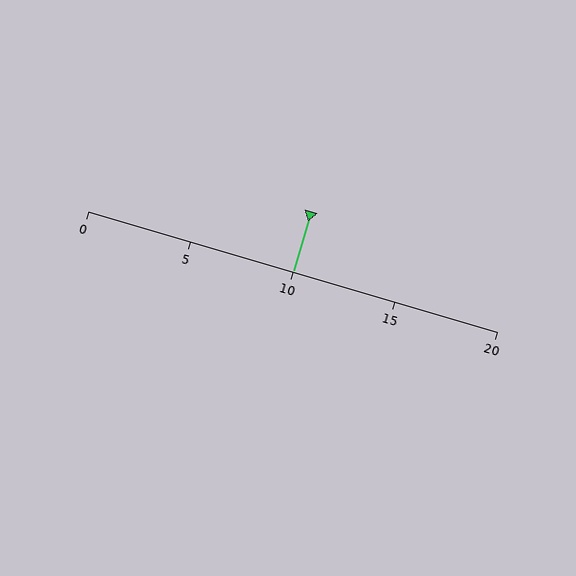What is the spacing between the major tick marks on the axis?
The major ticks are spaced 5 apart.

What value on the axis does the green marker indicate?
The marker indicates approximately 10.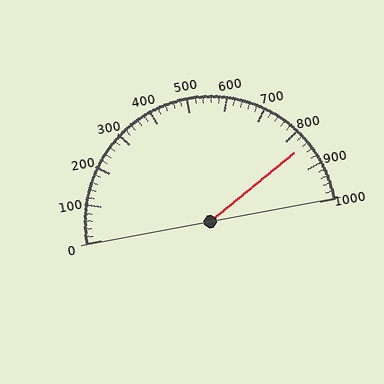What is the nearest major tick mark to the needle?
The nearest major tick mark is 800.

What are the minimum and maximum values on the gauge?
The gauge ranges from 0 to 1000.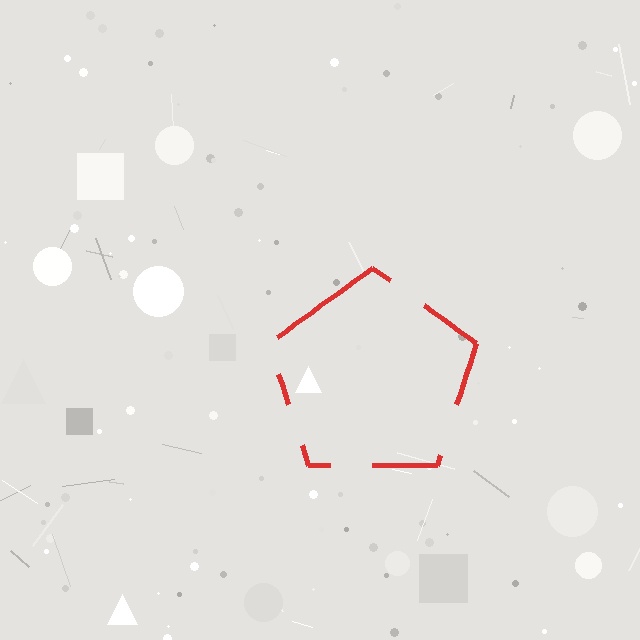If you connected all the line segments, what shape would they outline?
They would outline a pentagon.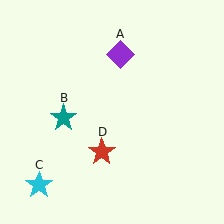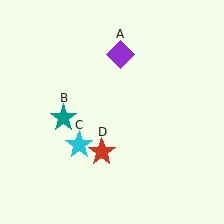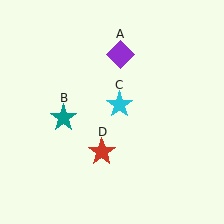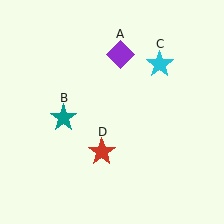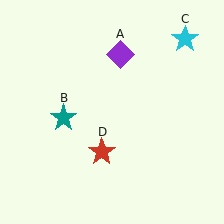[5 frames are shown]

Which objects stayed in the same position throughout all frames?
Purple diamond (object A) and teal star (object B) and red star (object D) remained stationary.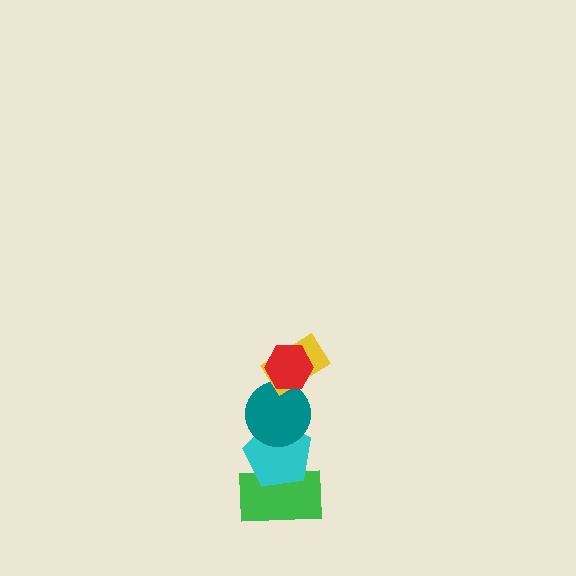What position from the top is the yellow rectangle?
The yellow rectangle is 2nd from the top.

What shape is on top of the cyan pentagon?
The teal circle is on top of the cyan pentagon.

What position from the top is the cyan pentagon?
The cyan pentagon is 4th from the top.